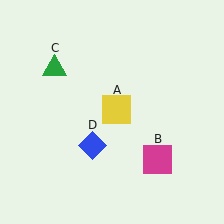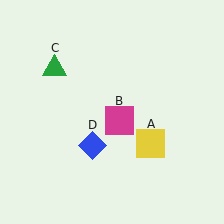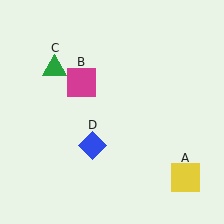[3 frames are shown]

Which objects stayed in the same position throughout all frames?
Green triangle (object C) and blue diamond (object D) remained stationary.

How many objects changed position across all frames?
2 objects changed position: yellow square (object A), magenta square (object B).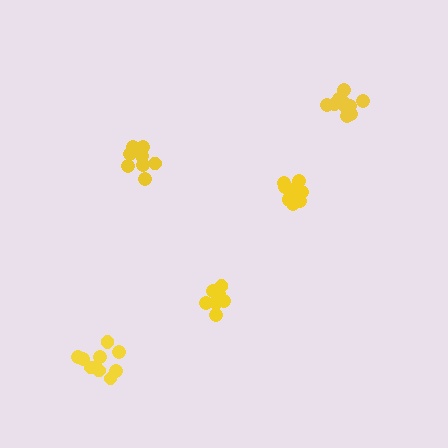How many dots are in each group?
Group 1: 10 dots, Group 2: 7 dots, Group 3: 9 dots, Group 4: 10 dots, Group 5: 10 dots (46 total).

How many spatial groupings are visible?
There are 5 spatial groupings.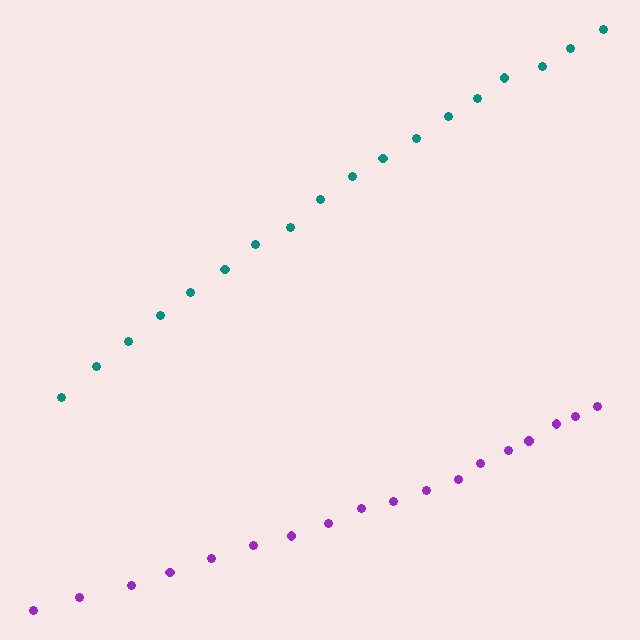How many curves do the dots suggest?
There are 2 distinct paths.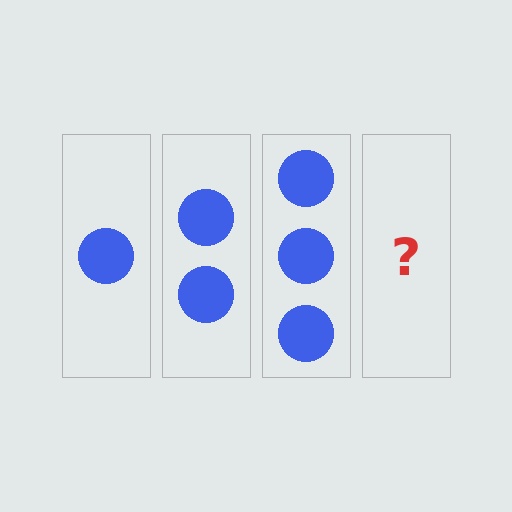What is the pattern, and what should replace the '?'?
The pattern is that each step adds one more circle. The '?' should be 4 circles.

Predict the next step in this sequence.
The next step is 4 circles.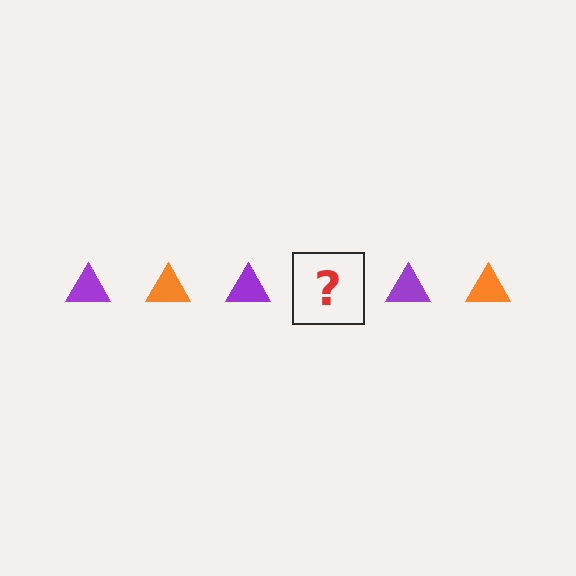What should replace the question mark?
The question mark should be replaced with an orange triangle.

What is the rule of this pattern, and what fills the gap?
The rule is that the pattern cycles through purple, orange triangles. The gap should be filled with an orange triangle.